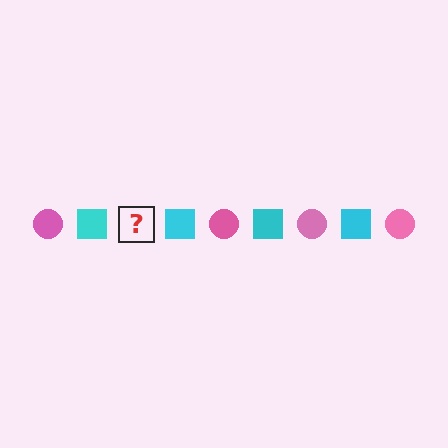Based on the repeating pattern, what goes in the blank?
The blank should be a pink circle.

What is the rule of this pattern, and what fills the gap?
The rule is that the pattern alternates between pink circle and cyan square. The gap should be filled with a pink circle.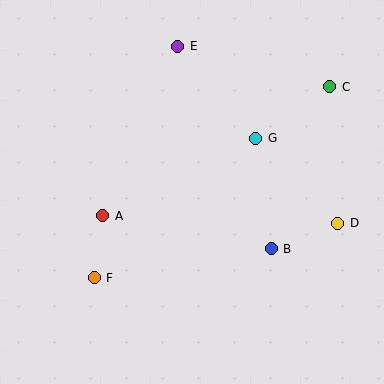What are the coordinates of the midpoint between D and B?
The midpoint between D and B is at (304, 236).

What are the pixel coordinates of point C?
Point C is at (330, 87).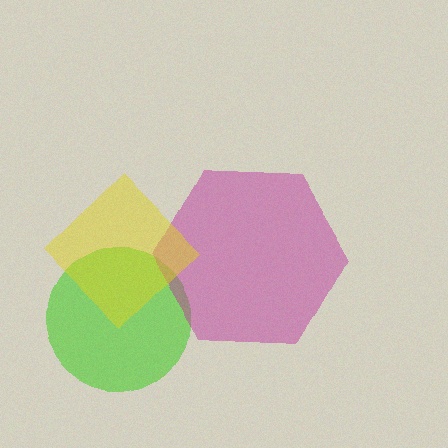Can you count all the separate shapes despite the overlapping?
Yes, there are 3 separate shapes.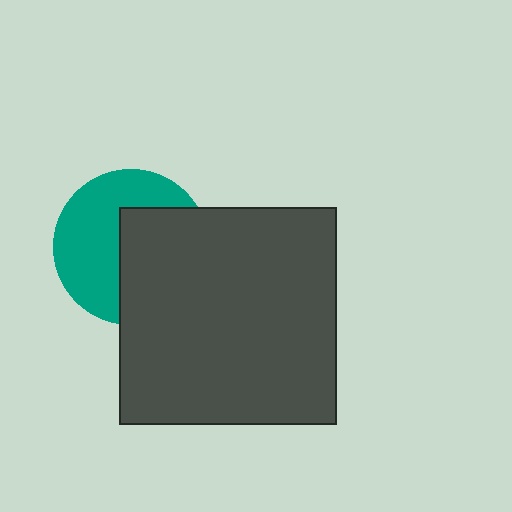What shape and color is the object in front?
The object in front is a dark gray square.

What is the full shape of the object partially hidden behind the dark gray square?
The partially hidden object is a teal circle.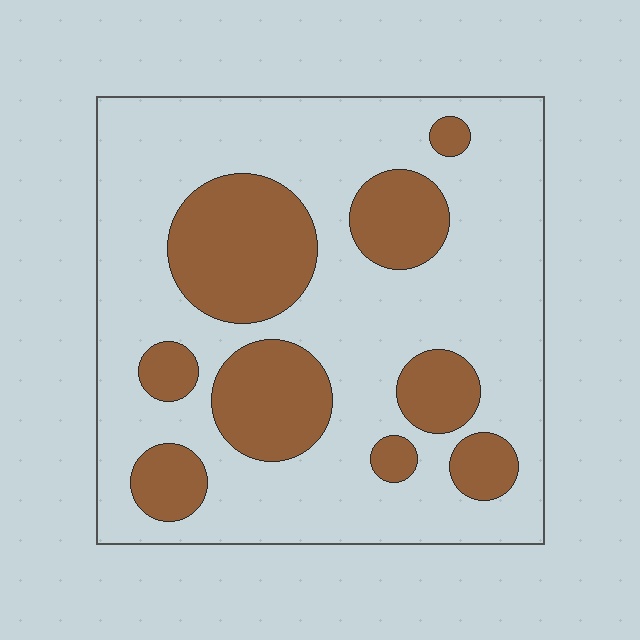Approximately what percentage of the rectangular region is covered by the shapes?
Approximately 30%.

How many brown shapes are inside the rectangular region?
9.